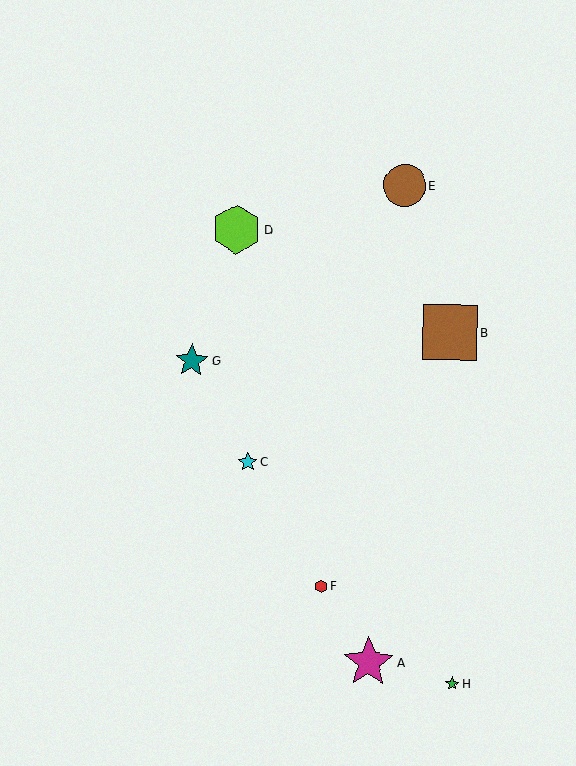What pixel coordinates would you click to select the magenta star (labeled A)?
Click at (369, 662) to select the magenta star A.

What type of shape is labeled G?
Shape G is a teal star.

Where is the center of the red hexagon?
The center of the red hexagon is at (321, 586).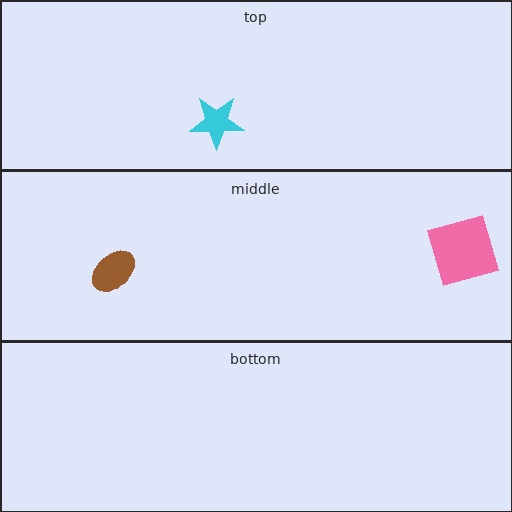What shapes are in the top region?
The cyan star.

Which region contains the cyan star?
The top region.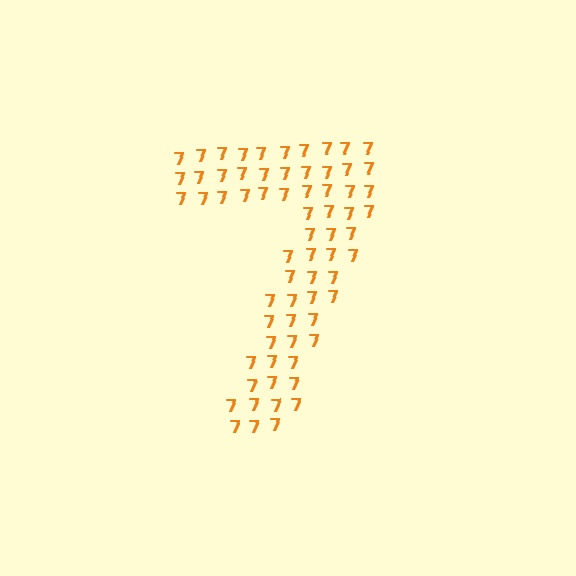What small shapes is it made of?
It is made of small digit 7's.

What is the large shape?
The large shape is the digit 7.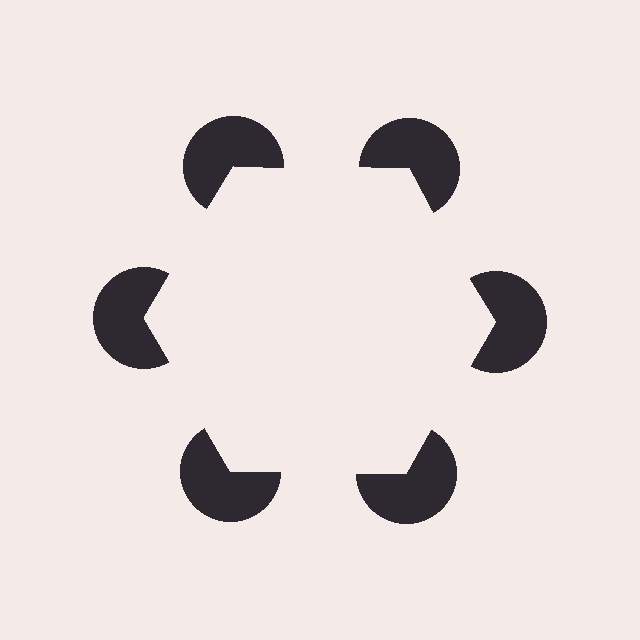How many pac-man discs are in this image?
There are 6 — one at each vertex of the illusory hexagon.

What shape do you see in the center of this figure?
An illusory hexagon — its edges are inferred from the aligned wedge cuts in the pac-man discs, not physically drawn.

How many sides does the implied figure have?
6 sides.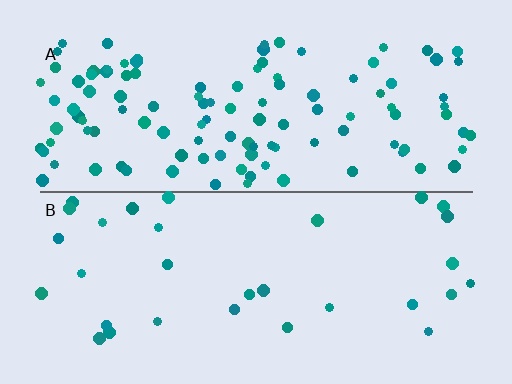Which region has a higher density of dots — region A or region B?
A (the top).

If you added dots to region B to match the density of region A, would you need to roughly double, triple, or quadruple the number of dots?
Approximately quadruple.